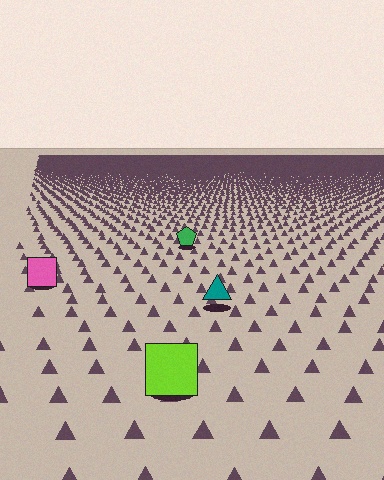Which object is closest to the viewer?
The lime square is closest. The texture marks near it are larger and more spread out.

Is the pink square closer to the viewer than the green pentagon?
Yes. The pink square is closer — you can tell from the texture gradient: the ground texture is coarser near it.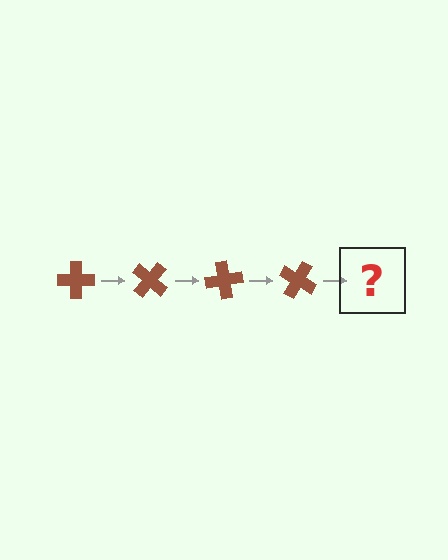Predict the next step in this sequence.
The next step is a brown cross rotated 160 degrees.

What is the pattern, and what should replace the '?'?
The pattern is that the cross rotates 40 degrees each step. The '?' should be a brown cross rotated 160 degrees.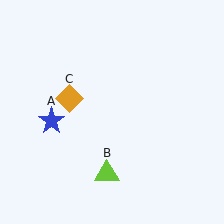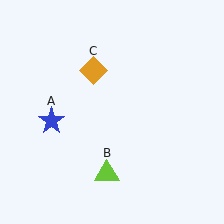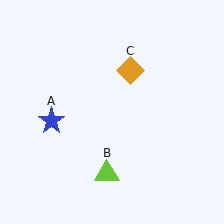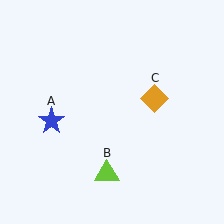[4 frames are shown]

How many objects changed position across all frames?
1 object changed position: orange diamond (object C).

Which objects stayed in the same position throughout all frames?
Blue star (object A) and lime triangle (object B) remained stationary.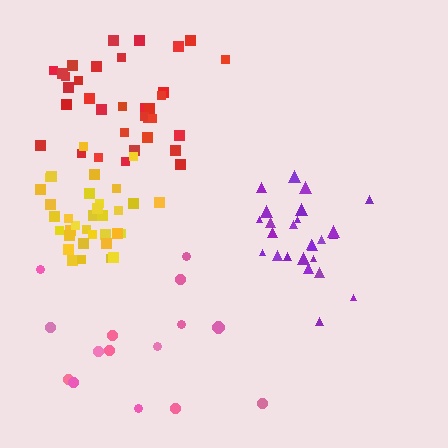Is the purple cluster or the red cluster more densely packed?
Purple.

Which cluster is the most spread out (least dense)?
Pink.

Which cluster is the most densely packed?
Yellow.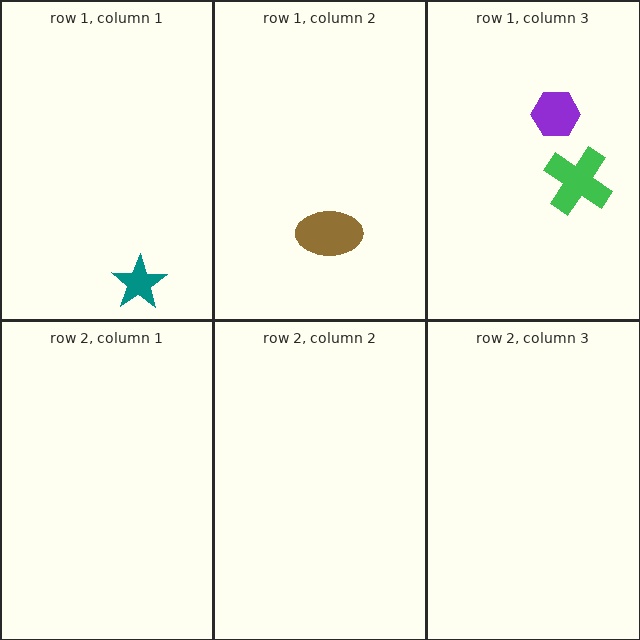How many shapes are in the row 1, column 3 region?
2.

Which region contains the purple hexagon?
The row 1, column 3 region.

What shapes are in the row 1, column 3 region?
The purple hexagon, the green cross.